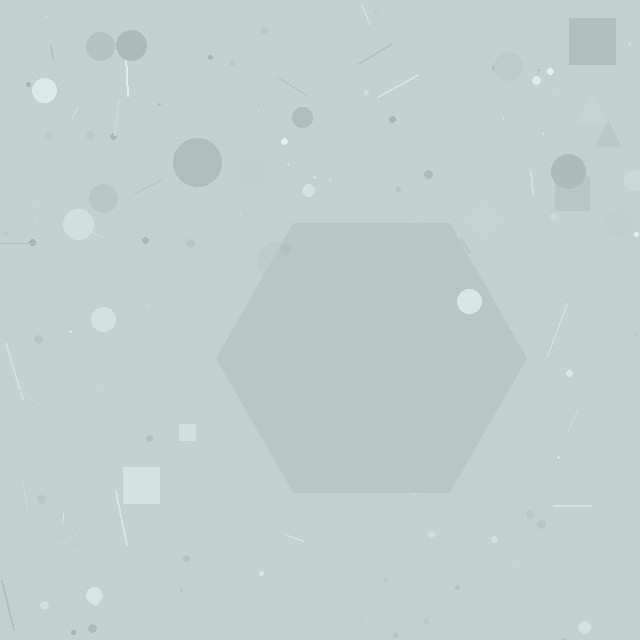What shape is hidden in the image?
A hexagon is hidden in the image.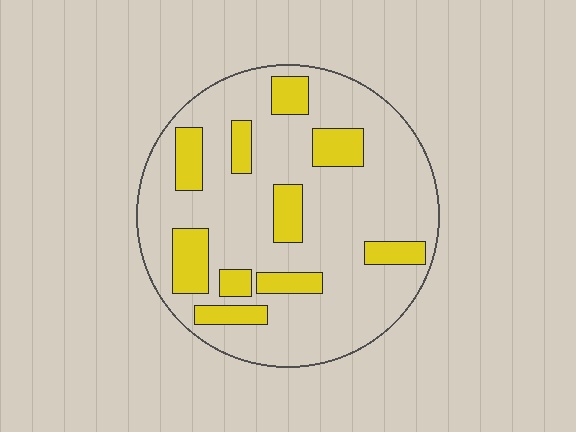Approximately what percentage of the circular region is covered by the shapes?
Approximately 20%.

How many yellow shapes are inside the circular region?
10.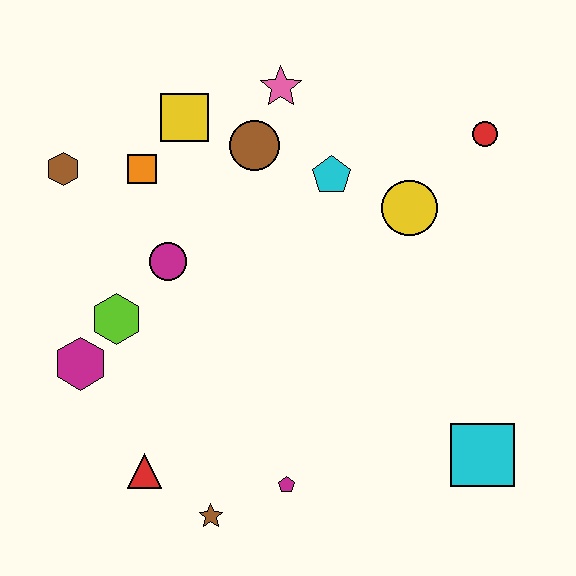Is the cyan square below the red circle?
Yes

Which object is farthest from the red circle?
The red triangle is farthest from the red circle.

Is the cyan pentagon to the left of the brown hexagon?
No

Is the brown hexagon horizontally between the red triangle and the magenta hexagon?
No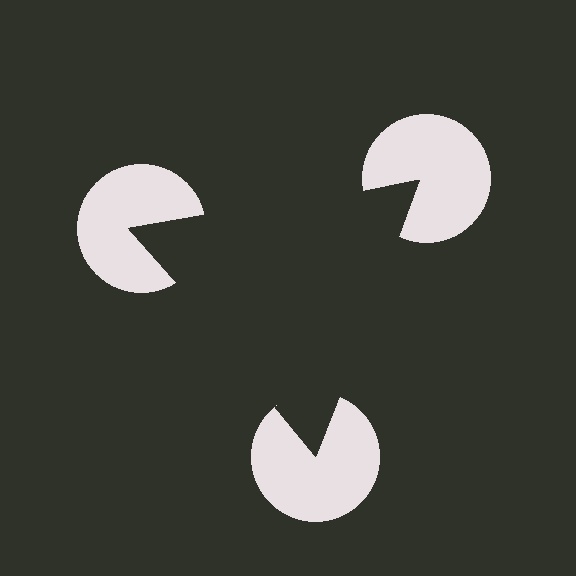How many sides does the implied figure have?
3 sides.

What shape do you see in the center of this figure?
An illusory triangle — its edges are inferred from the aligned wedge cuts in the pac-man discs, not physically drawn.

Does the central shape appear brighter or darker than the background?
It typically appears slightly darker than the background, even though no actual brightness change is drawn.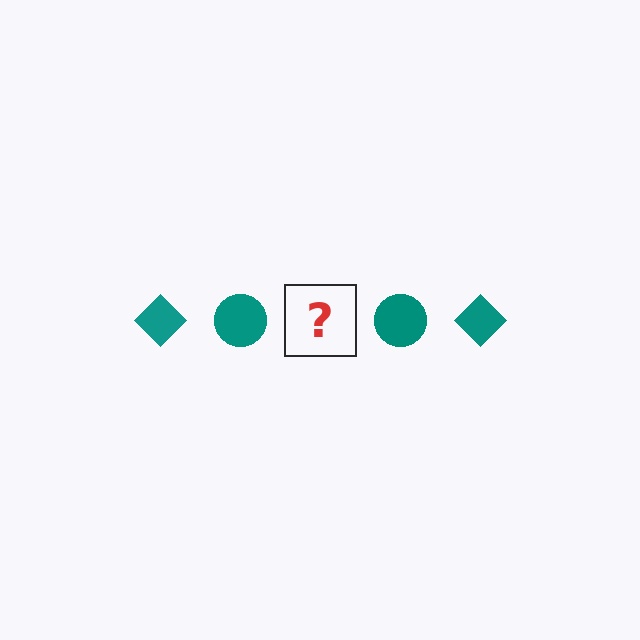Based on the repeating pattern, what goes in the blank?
The blank should be a teal diamond.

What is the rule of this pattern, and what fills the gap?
The rule is that the pattern cycles through diamond, circle shapes in teal. The gap should be filled with a teal diamond.